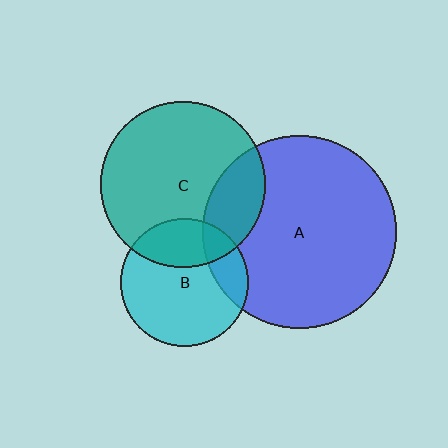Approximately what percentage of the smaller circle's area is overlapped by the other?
Approximately 30%.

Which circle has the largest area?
Circle A (blue).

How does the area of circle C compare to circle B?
Approximately 1.7 times.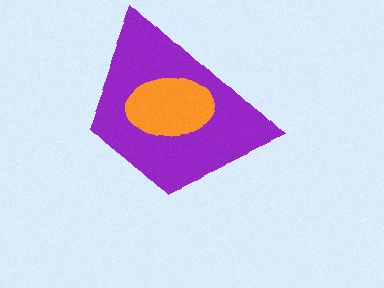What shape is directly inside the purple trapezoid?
The orange ellipse.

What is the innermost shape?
The orange ellipse.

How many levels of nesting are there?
2.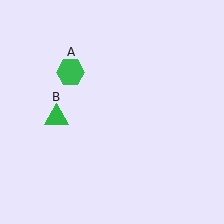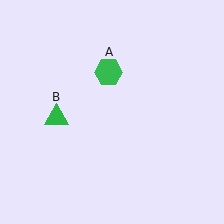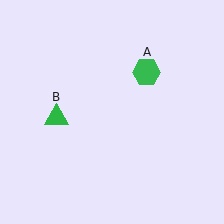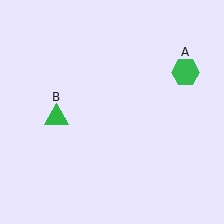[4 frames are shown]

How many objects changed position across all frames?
1 object changed position: green hexagon (object A).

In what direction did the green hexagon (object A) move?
The green hexagon (object A) moved right.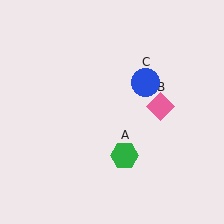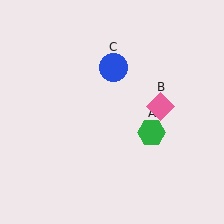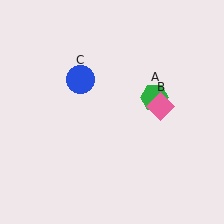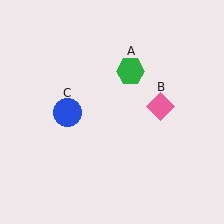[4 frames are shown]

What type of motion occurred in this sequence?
The green hexagon (object A), blue circle (object C) rotated counterclockwise around the center of the scene.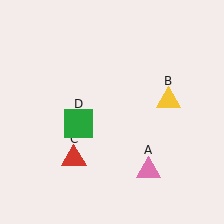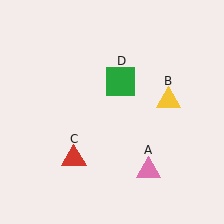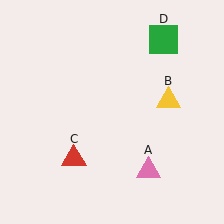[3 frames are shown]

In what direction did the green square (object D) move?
The green square (object D) moved up and to the right.